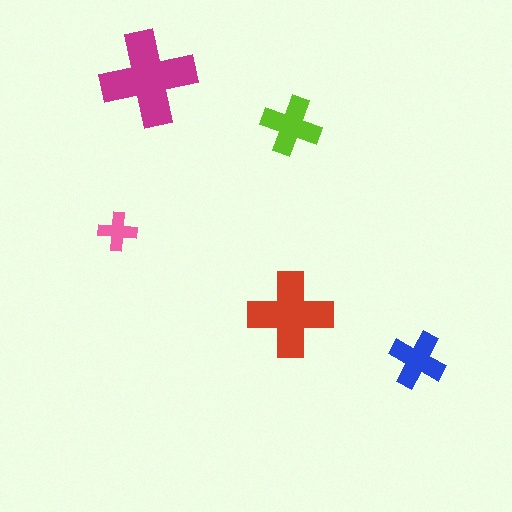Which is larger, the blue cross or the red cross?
The red one.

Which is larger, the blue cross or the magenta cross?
The magenta one.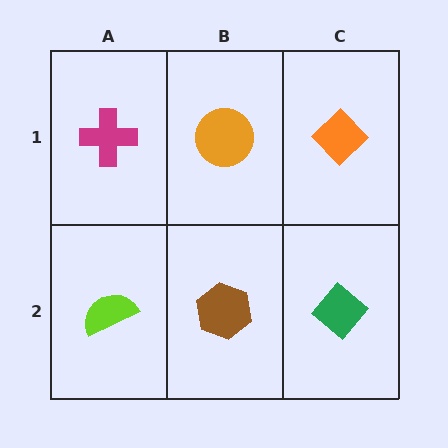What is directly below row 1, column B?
A brown hexagon.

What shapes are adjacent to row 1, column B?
A brown hexagon (row 2, column B), a magenta cross (row 1, column A), an orange diamond (row 1, column C).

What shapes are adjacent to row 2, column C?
An orange diamond (row 1, column C), a brown hexagon (row 2, column B).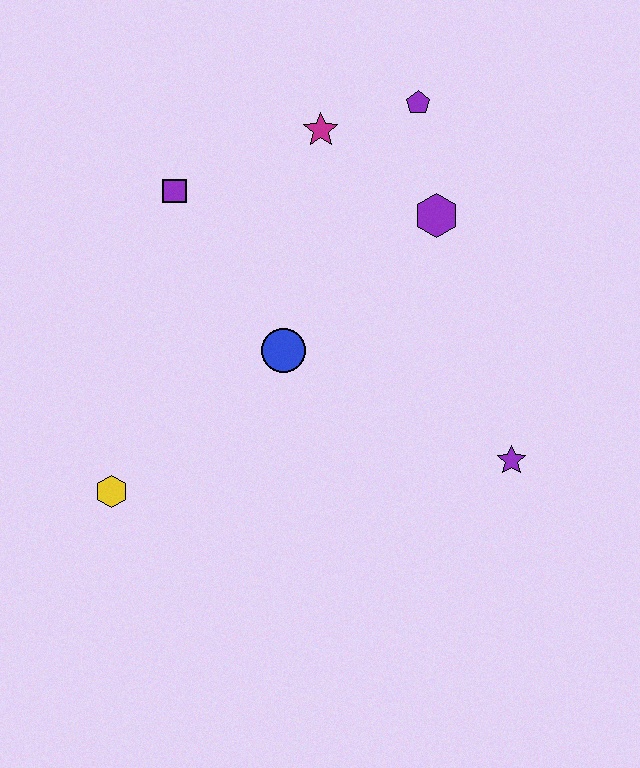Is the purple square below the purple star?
No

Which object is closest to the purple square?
The magenta star is closest to the purple square.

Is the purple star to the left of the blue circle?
No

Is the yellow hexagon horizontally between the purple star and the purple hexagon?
No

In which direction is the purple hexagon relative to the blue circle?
The purple hexagon is to the right of the blue circle.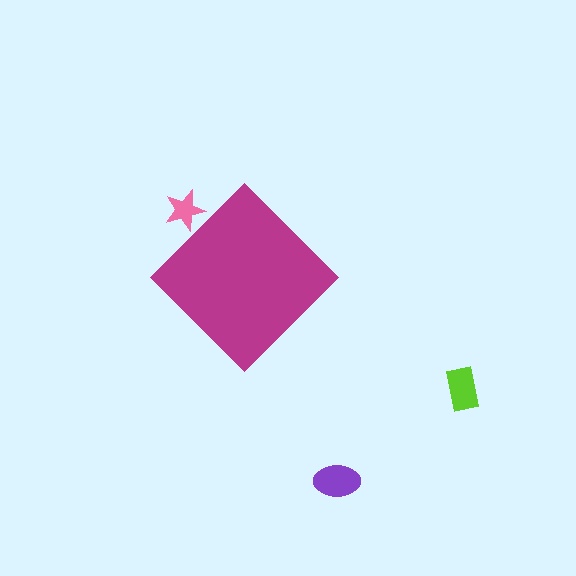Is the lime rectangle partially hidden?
No, the lime rectangle is fully visible.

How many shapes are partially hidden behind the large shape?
1 shape is partially hidden.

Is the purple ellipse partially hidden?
No, the purple ellipse is fully visible.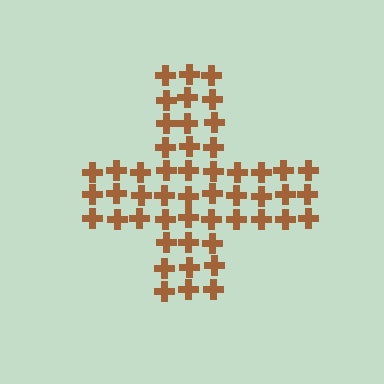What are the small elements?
The small elements are crosses.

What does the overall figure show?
The overall figure shows a cross.